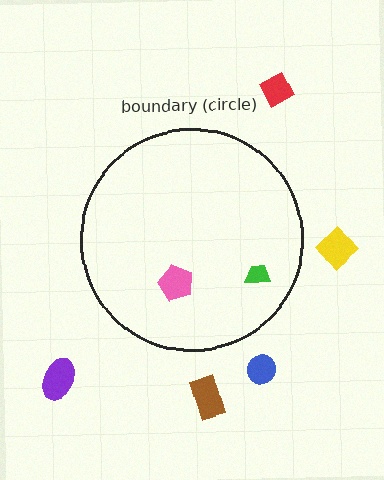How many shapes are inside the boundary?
2 inside, 5 outside.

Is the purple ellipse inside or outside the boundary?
Outside.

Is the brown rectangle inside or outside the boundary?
Outside.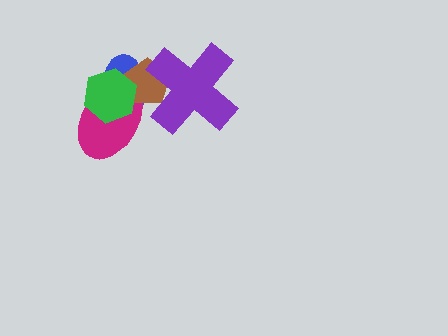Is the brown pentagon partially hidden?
Yes, it is partially covered by another shape.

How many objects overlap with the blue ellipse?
4 objects overlap with the blue ellipse.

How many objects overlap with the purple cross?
2 objects overlap with the purple cross.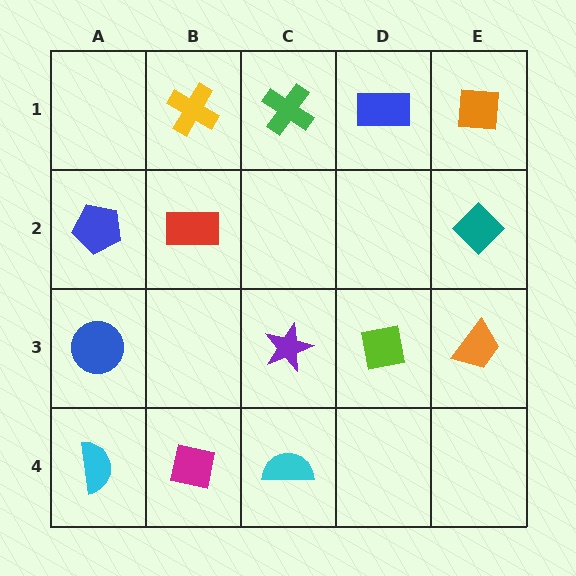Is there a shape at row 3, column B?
No, that cell is empty.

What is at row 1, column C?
A green cross.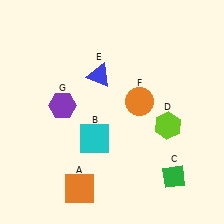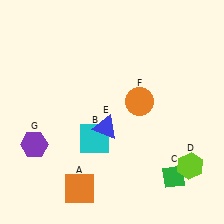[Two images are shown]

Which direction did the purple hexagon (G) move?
The purple hexagon (G) moved down.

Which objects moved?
The objects that moved are: the lime hexagon (D), the blue triangle (E), the purple hexagon (G).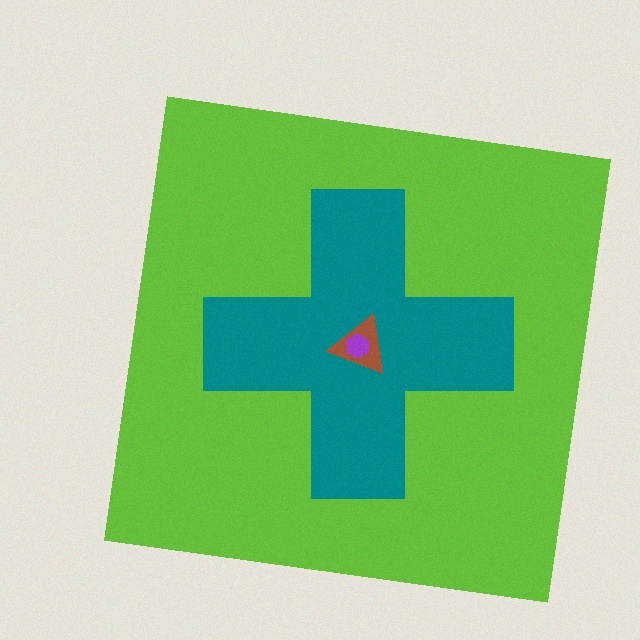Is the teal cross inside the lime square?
Yes.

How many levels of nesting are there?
4.